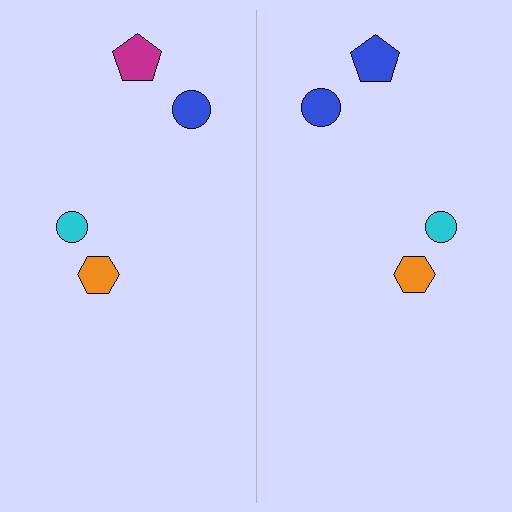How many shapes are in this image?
There are 8 shapes in this image.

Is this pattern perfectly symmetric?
No, the pattern is not perfectly symmetric. The blue pentagon on the right side breaks the symmetry — its mirror counterpart is magenta.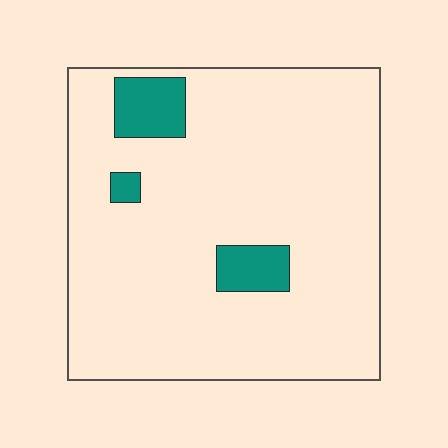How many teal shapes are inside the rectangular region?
3.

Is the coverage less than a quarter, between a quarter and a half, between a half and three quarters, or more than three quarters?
Less than a quarter.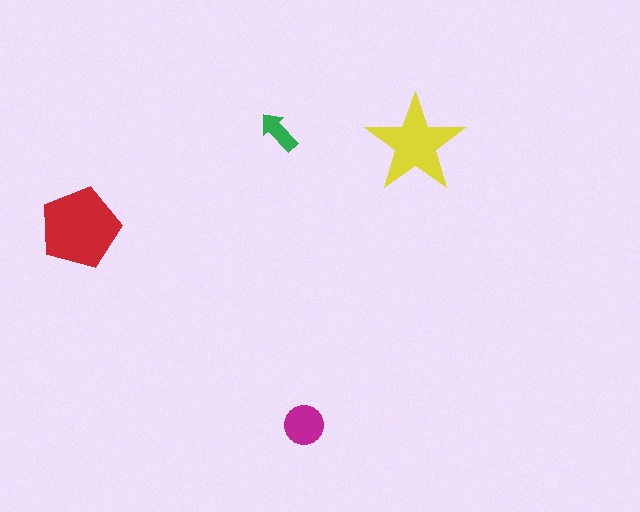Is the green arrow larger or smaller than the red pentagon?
Smaller.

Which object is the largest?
The red pentagon.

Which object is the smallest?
The green arrow.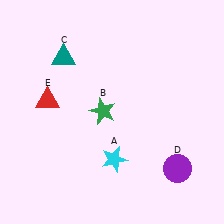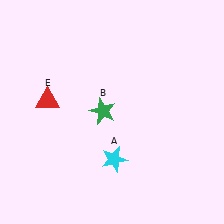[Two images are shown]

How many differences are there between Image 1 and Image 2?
There are 2 differences between the two images.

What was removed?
The teal triangle (C), the purple circle (D) were removed in Image 2.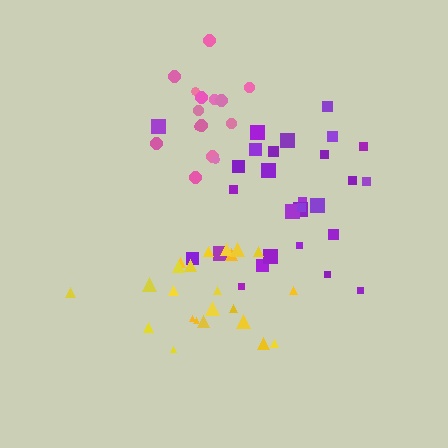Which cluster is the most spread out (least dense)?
Purple.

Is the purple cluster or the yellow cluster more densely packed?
Yellow.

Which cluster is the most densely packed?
Yellow.